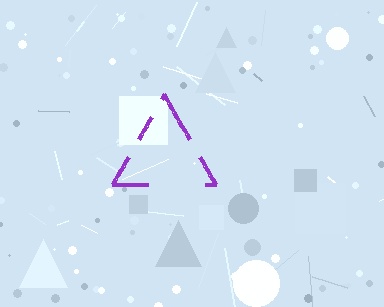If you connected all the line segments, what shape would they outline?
They would outline a triangle.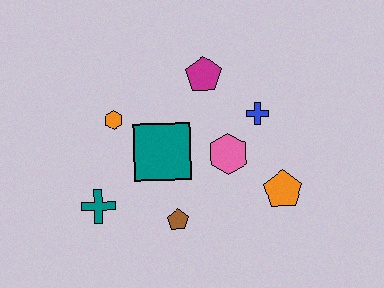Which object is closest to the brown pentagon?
The teal square is closest to the brown pentagon.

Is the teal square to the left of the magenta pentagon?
Yes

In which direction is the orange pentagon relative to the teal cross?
The orange pentagon is to the right of the teal cross.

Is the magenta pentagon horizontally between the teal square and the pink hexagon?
Yes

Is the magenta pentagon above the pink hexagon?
Yes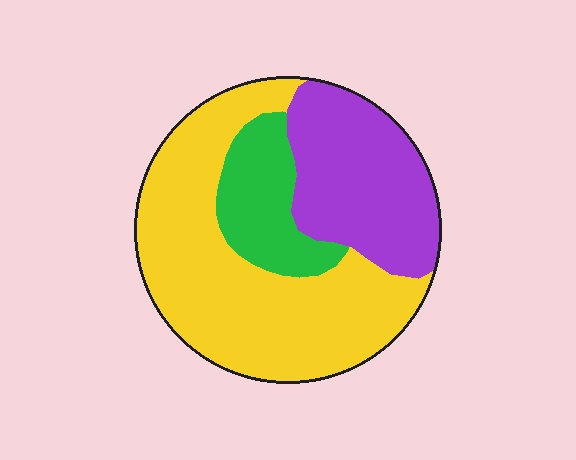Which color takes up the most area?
Yellow, at roughly 55%.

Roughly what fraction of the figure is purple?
Purple takes up about one third (1/3) of the figure.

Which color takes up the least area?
Green, at roughly 15%.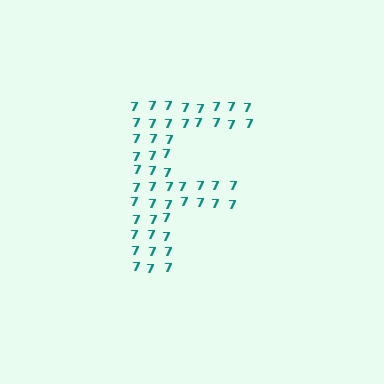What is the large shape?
The large shape is the letter F.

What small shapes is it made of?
It is made of small digit 7's.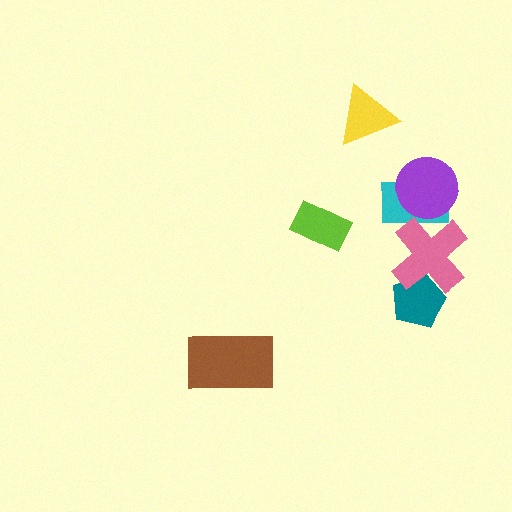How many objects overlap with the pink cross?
2 objects overlap with the pink cross.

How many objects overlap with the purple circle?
1 object overlaps with the purple circle.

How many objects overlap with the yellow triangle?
0 objects overlap with the yellow triangle.